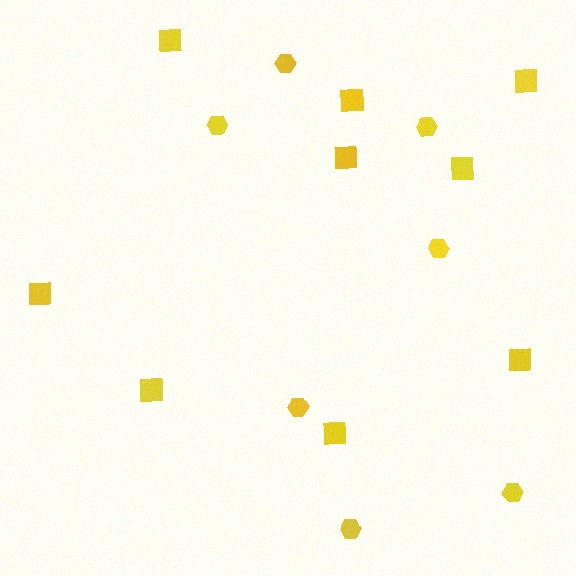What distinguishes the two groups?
There are 2 groups: one group of hexagons (7) and one group of squares (9).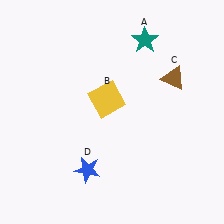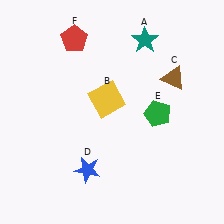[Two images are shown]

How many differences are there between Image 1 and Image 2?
There are 2 differences between the two images.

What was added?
A green pentagon (E), a red pentagon (F) were added in Image 2.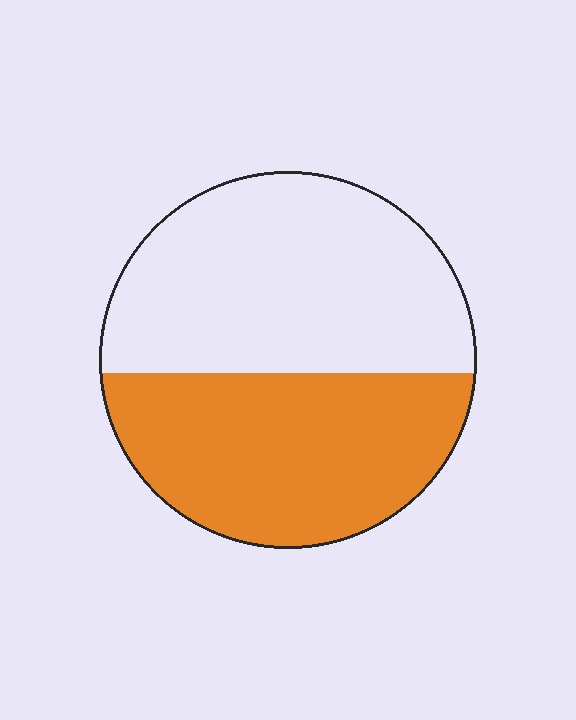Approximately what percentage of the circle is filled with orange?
Approximately 45%.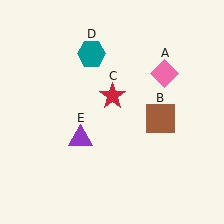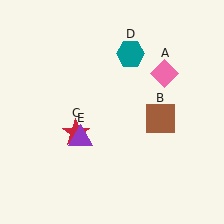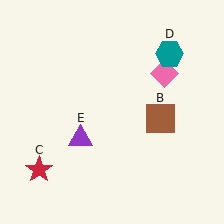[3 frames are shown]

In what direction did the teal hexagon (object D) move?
The teal hexagon (object D) moved right.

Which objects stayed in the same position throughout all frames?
Pink diamond (object A) and brown square (object B) and purple triangle (object E) remained stationary.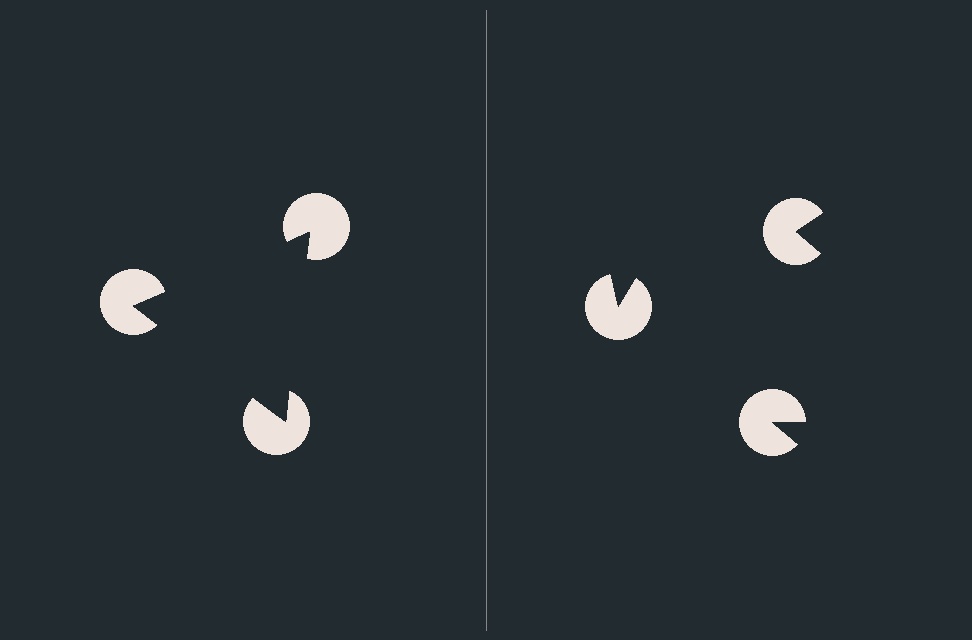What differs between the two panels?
The pac-man discs are positioned identically on both sides; only the wedge orientations differ. On the left they align to a triangle; on the right they are misaligned.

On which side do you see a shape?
An illusory triangle appears on the left side. On the right side the wedge cuts are rotated, so no coherent shape forms.